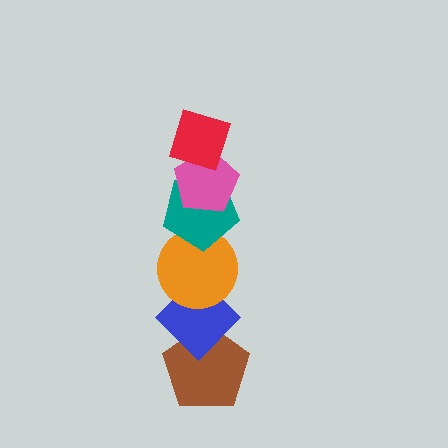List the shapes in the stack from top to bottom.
From top to bottom: the red diamond, the pink pentagon, the teal pentagon, the orange circle, the blue diamond, the brown pentagon.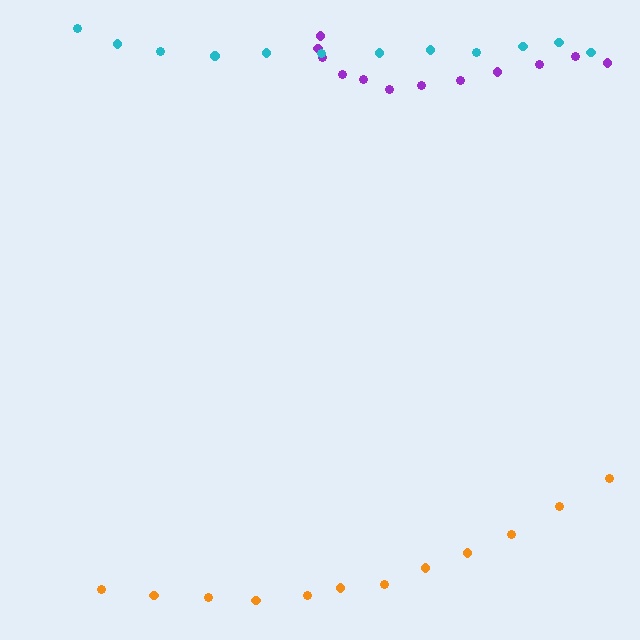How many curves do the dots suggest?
There are 3 distinct paths.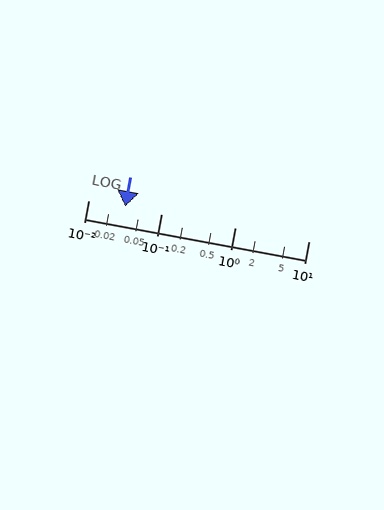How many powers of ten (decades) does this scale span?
The scale spans 3 decades, from 0.01 to 10.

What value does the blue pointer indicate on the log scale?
The pointer indicates approximately 0.032.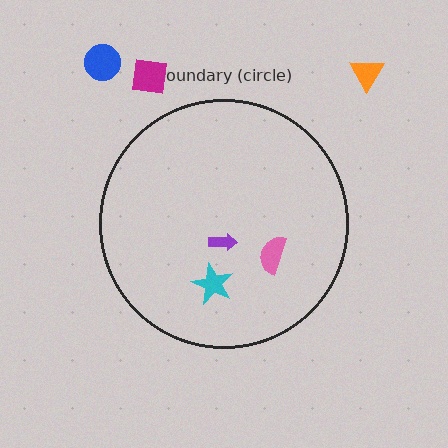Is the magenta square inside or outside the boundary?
Outside.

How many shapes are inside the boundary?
3 inside, 3 outside.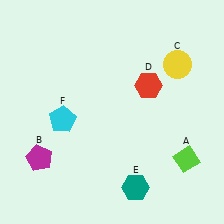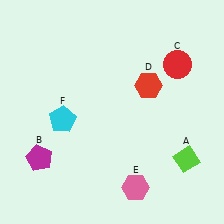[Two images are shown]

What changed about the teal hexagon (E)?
In Image 1, E is teal. In Image 2, it changed to pink.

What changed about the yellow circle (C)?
In Image 1, C is yellow. In Image 2, it changed to red.